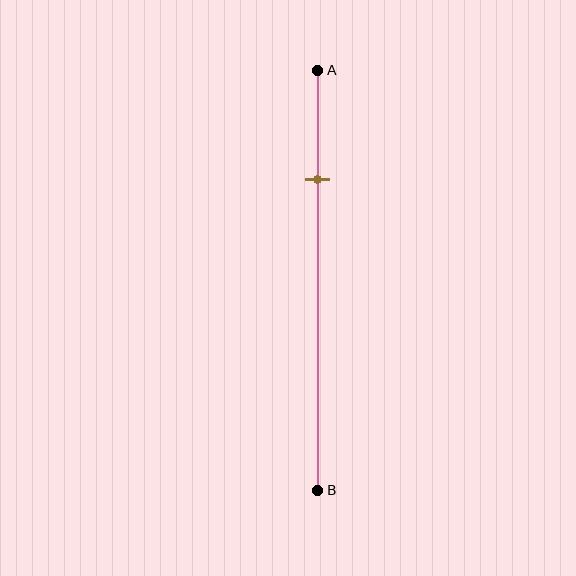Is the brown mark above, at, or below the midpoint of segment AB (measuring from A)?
The brown mark is above the midpoint of segment AB.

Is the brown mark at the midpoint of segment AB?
No, the mark is at about 25% from A, not at the 50% midpoint.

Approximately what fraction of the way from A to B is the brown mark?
The brown mark is approximately 25% of the way from A to B.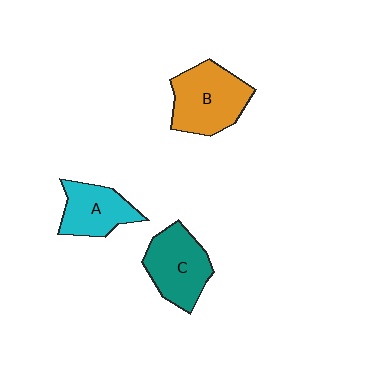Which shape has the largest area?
Shape B (orange).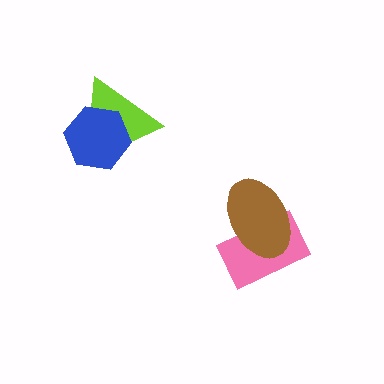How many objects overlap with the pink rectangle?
1 object overlaps with the pink rectangle.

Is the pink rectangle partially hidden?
Yes, it is partially covered by another shape.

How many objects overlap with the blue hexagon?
1 object overlaps with the blue hexagon.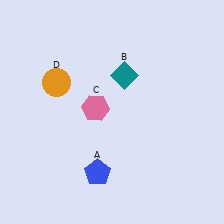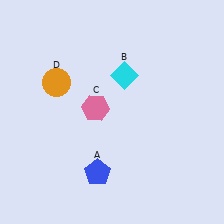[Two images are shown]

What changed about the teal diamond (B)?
In Image 1, B is teal. In Image 2, it changed to cyan.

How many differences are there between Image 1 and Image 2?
There is 1 difference between the two images.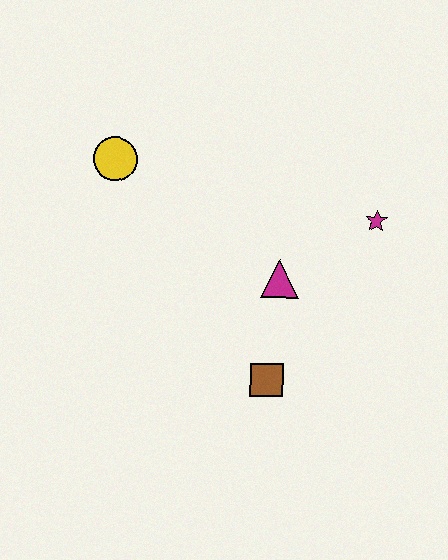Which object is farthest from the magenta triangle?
The yellow circle is farthest from the magenta triangle.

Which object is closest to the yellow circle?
The magenta triangle is closest to the yellow circle.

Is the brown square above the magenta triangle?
No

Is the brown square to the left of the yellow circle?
No